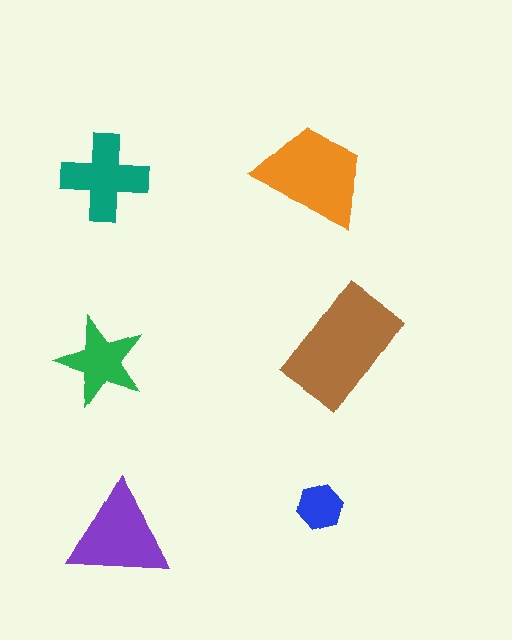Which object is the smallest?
The blue hexagon.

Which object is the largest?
The brown rectangle.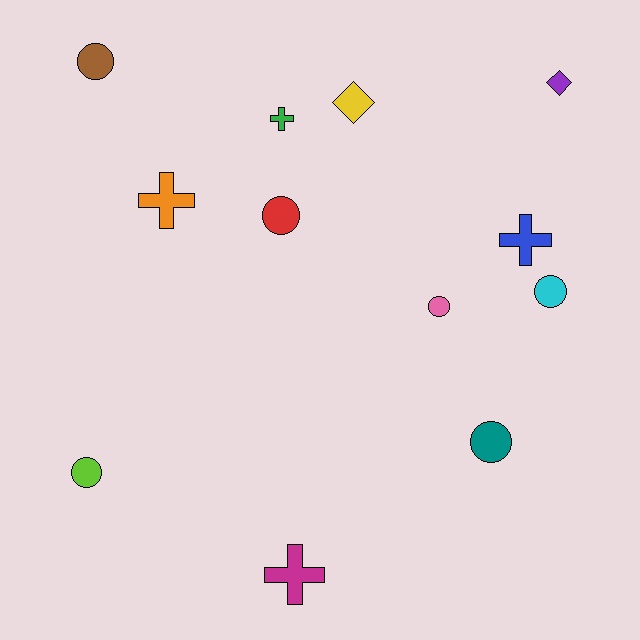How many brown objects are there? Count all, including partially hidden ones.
There is 1 brown object.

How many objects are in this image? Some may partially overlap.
There are 12 objects.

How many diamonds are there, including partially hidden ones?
There are 2 diamonds.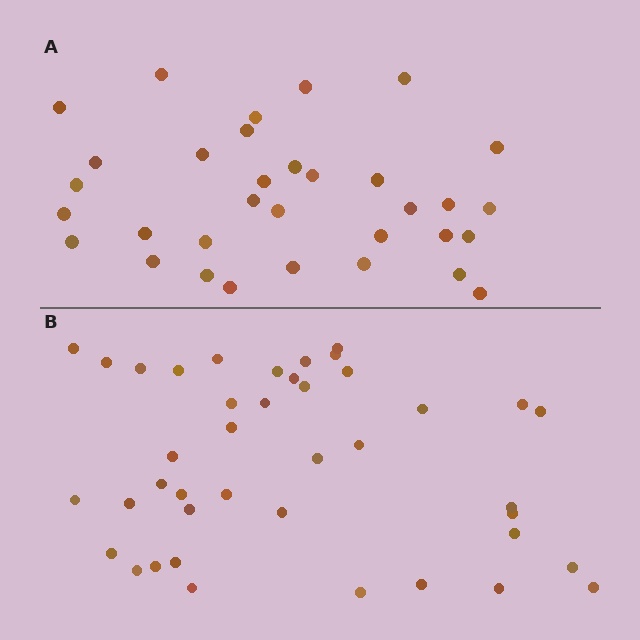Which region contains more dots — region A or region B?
Region B (the bottom region) has more dots.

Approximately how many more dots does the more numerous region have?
Region B has roughly 8 or so more dots than region A.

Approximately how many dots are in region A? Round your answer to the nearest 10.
About 30 dots. (The exact count is 33, which rounds to 30.)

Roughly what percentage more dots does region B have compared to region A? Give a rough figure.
About 25% more.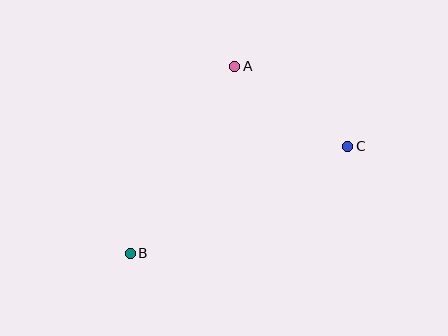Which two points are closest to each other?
Points A and C are closest to each other.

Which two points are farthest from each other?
Points B and C are farthest from each other.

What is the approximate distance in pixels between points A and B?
The distance between A and B is approximately 214 pixels.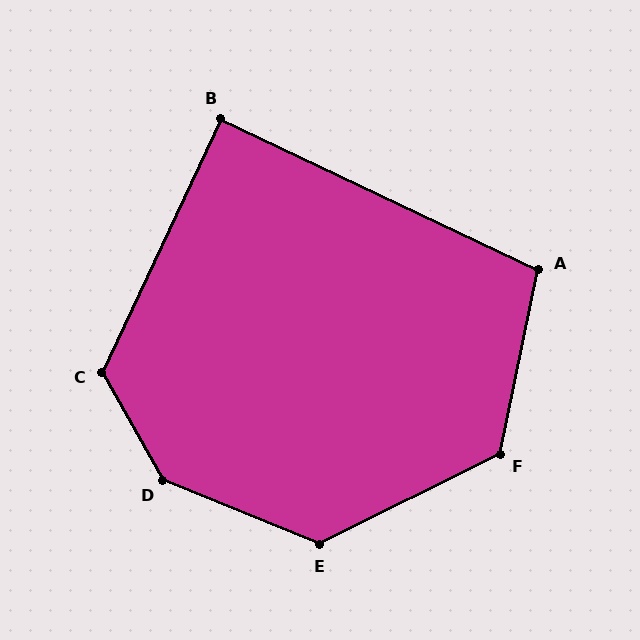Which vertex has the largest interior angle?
D, at approximately 142 degrees.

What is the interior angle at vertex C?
Approximately 125 degrees (obtuse).